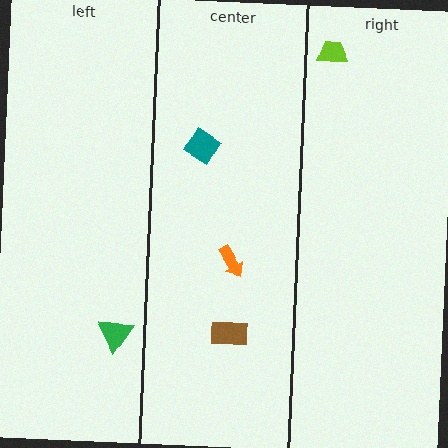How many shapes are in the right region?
1.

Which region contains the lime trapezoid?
The right region.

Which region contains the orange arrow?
The center region.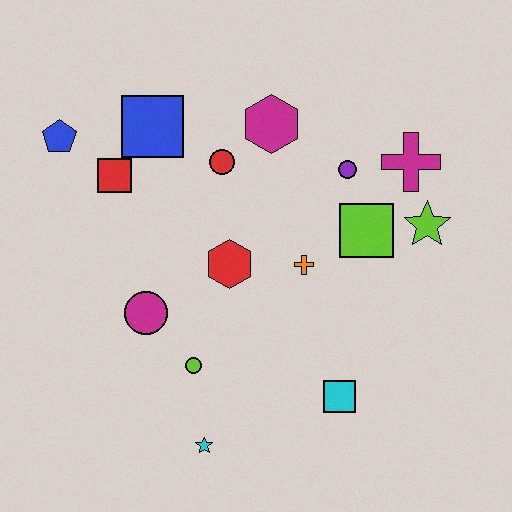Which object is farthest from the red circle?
The cyan star is farthest from the red circle.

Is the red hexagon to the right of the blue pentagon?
Yes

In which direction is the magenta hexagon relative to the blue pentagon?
The magenta hexagon is to the right of the blue pentagon.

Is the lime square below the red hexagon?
No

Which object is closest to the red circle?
The magenta hexagon is closest to the red circle.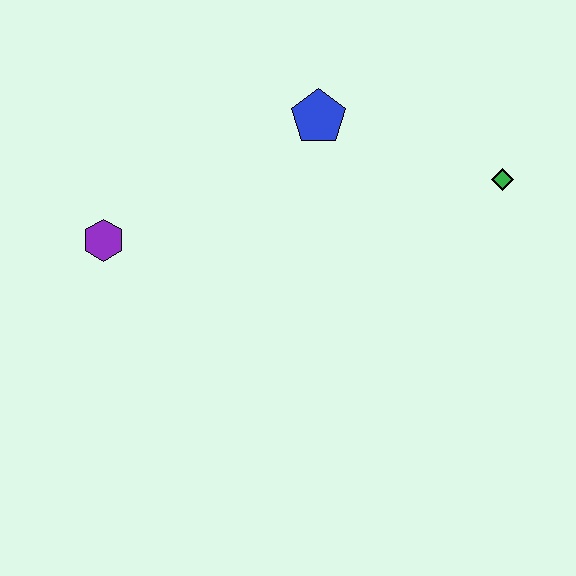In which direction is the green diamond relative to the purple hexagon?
The green diamond is to the right of the purple hexagon.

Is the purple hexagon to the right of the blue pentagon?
No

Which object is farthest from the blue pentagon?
The purple hexagon is farthest from the blue pentagon.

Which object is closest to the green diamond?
The blue pentagon is closest to the green diamond.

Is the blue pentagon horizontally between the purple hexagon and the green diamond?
Yes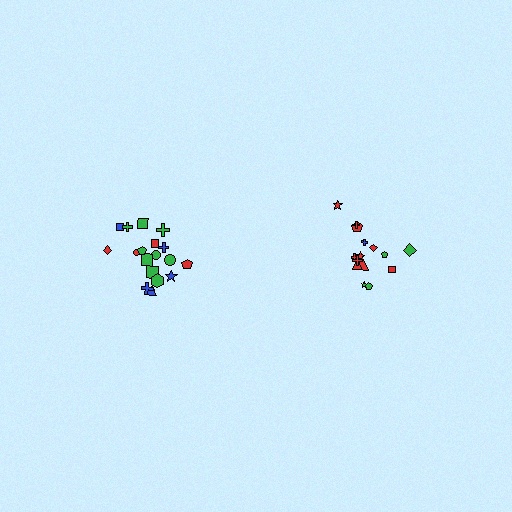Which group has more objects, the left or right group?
The left group.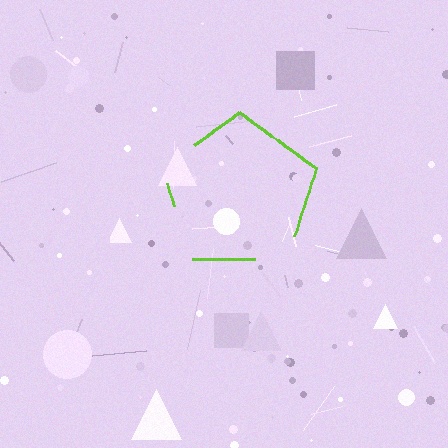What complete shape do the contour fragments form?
The contour fragments form a pentagon.